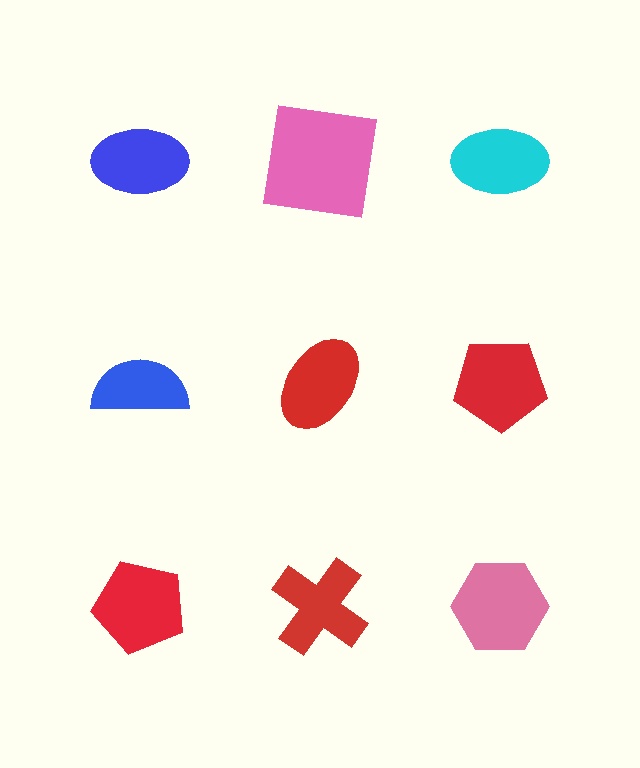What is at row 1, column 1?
A blue ellipse.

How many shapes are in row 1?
3 shapes.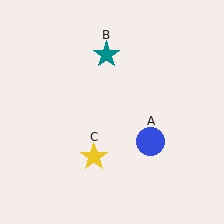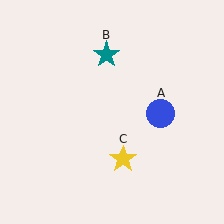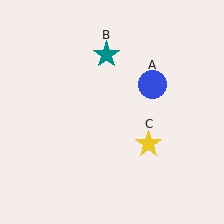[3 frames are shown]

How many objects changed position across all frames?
2 objects changed position: blue circle (object A), yellow star (object C).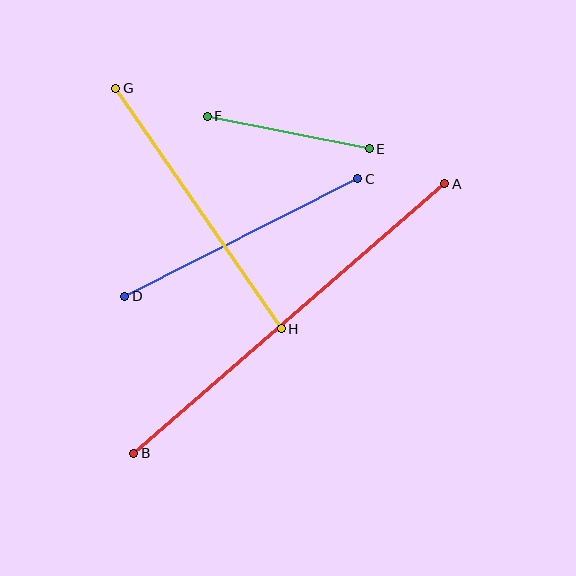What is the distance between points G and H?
The distance is approximately 292 pixels.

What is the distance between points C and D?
The distance is approximately 261 pixels.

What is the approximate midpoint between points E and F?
The midpoint is at approximately (288, 133) pixels.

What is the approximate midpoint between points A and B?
The midpoint is at approximately (289, 318) pixels.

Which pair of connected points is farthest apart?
Points A and B are farthest apart.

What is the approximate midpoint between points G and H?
The midpoint is at approximately (198, 208) pixels.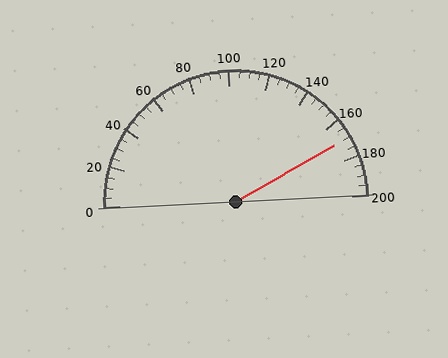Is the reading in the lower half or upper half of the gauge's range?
The reading is in the upper half of the range (0 to 200).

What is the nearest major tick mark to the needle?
The nearest major tick mark is 160.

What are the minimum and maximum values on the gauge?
The gauge ranges from 0 to 200.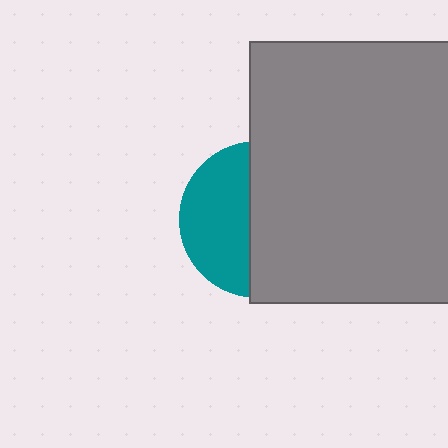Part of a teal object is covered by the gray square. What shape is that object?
It is a circle.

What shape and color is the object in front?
The object in front is a gray square.